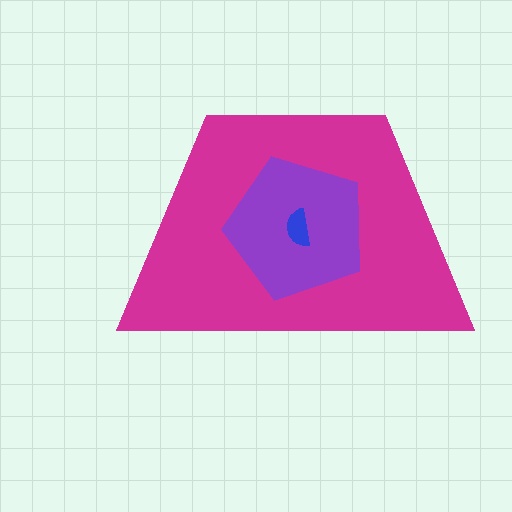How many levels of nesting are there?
3.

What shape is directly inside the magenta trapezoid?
The purple pentagon.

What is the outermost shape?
The magenta trapezoid.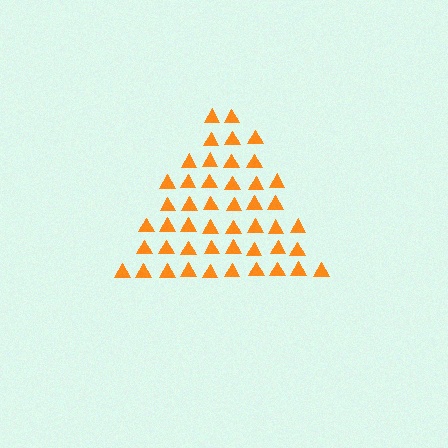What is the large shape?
The large shape is a triangle.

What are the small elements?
The small elements are triangles.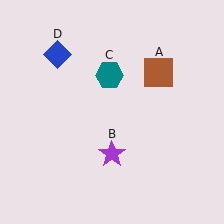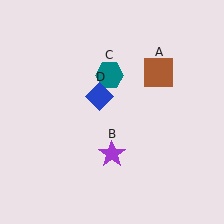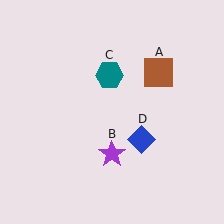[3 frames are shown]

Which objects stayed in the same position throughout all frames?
Brown square (object A) and purple star (object B) and teal hexagon (object C) remained stationary.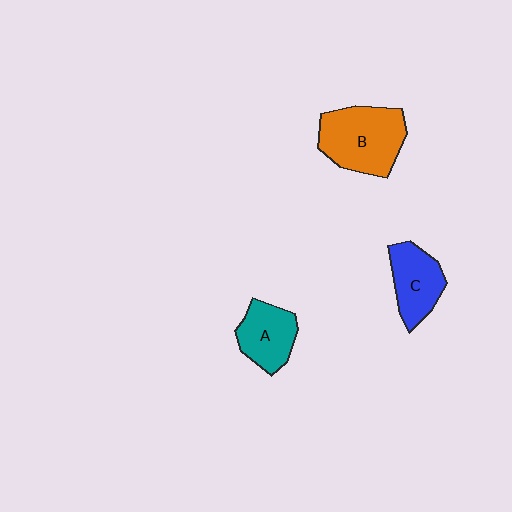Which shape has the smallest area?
Shape A (teal).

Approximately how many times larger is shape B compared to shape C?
Approximately 1.5 times.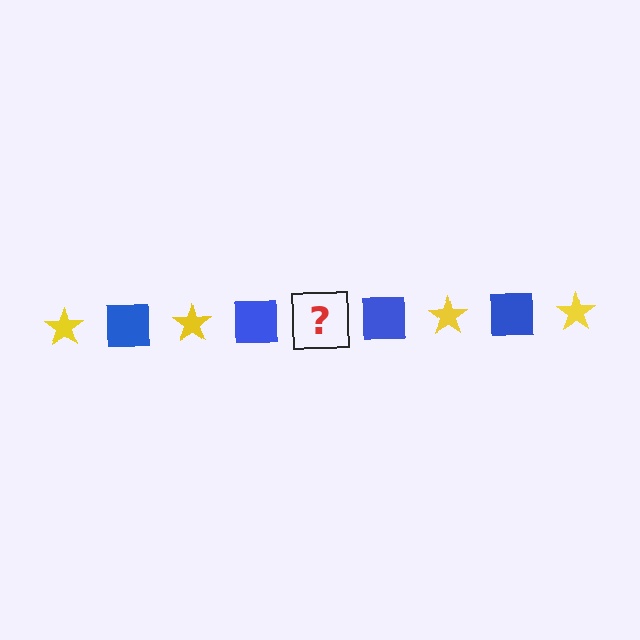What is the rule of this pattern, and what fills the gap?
The rule is that the pattern alternates between yellow star and blue square. The gap should be filled with a yellow star.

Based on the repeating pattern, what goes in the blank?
The blank should be a yellow star.